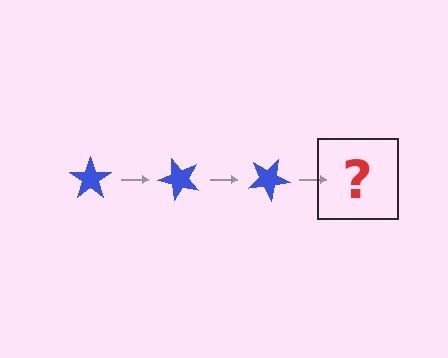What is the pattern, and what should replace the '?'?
The pattern is that the star rotates 50 degrees each step. The '?' should be a blue star rotated 150 degrees.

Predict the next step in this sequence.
The next step is a blue star rotated 150 degrees.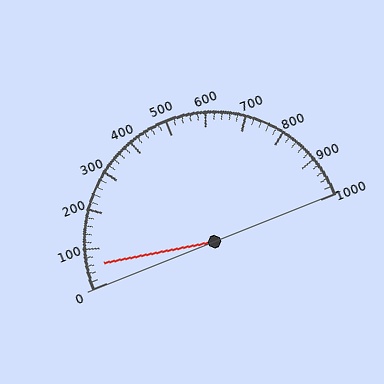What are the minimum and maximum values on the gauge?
The gauge ranges from 0 to 1000.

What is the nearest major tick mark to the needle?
The nearest major tick mark is 100.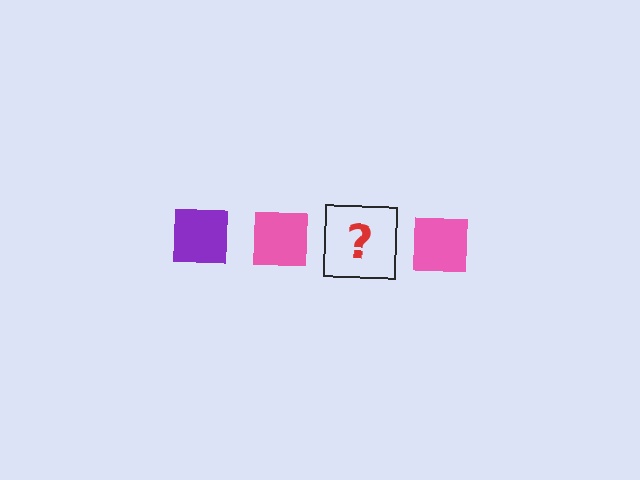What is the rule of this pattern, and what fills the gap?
The rule is that the pattern cycles through purple, pink squares. The gap should be filled with a purple square.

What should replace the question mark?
The question mark should be replaced with a purple square.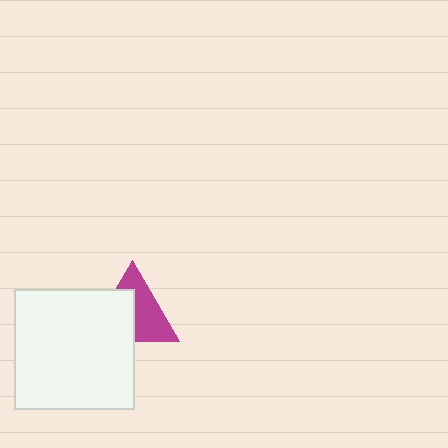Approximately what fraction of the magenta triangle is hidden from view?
Roughly 47% of the magenta triangle is hidden behind the white square.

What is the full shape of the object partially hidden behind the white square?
The partially hidden object is a magenta triangle.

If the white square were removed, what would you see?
You would see the complete magenta triangle.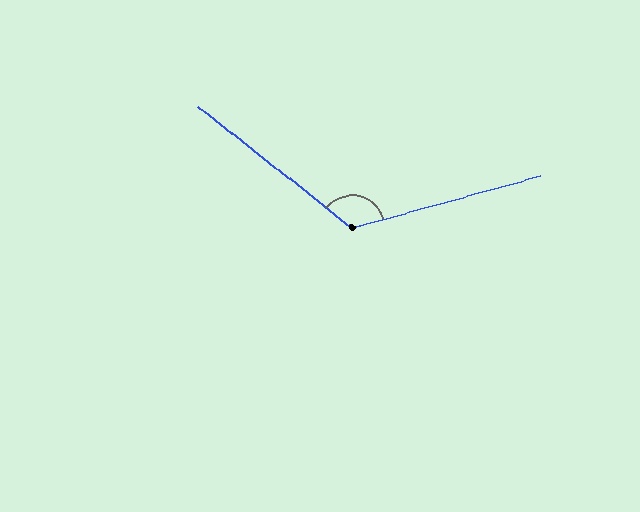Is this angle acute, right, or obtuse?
It is obtuse.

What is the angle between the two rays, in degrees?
Approximately 127 degrees.